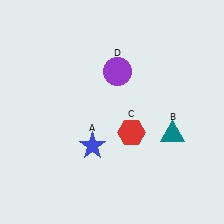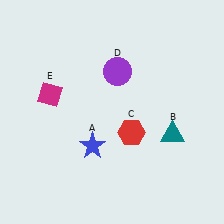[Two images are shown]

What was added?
A magenta diamond (E) was added in Image 2.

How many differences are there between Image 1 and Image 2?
There is 1 difference between the two images.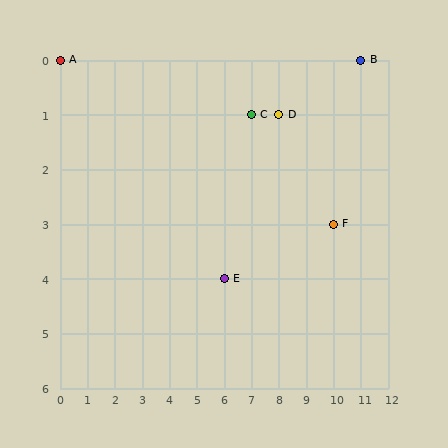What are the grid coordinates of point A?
Point A is at grid coordinates (0, 0).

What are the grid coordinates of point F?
Point F is at grid coordinates (10, 3).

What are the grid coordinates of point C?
Point C is at grid coordinates (7, 1).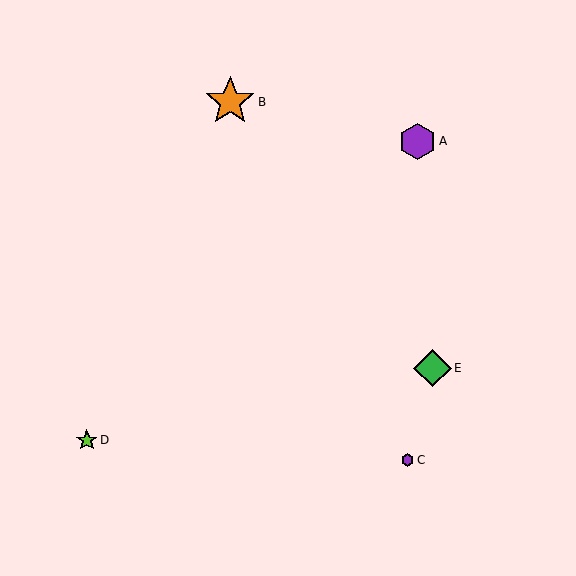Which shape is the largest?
The orange star (labeled B) is the largest.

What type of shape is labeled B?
Shape B is an orange star.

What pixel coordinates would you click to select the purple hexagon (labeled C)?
Click at (408, 460) to select the purple hexagon C.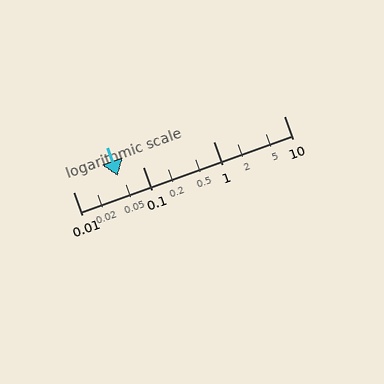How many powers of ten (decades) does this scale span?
The scale spans 3 decades, from 0.01 to 10.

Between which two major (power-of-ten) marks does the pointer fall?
The pointer is between 0.01 and 0.1.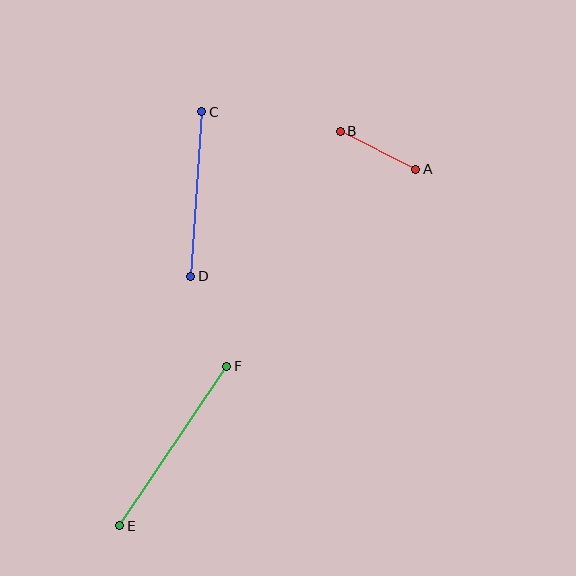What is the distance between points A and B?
The distance is approximately 84 pixels.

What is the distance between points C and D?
The distance is approximately 165 pixels.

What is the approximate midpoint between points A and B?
The midpoint is at approximately (378, 150) pixels.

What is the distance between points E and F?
The distance is approximately 192 pixels.